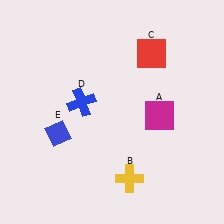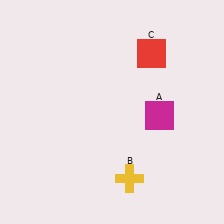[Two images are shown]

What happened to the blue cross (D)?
The blue cross (D) was removed in Image 2. It was in the top-left area of Image 1.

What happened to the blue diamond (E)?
The blue diamond (E) was removed in Image 2. It was in the bottom-left area of Image 1.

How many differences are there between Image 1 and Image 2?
There are 2 differences between the two images.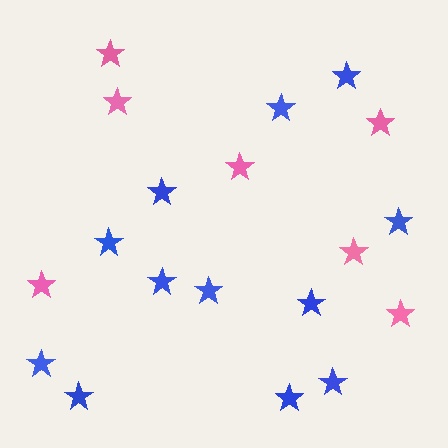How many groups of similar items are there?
There are 2 groups: one group of blue stars (12) and one group of pink stars (7).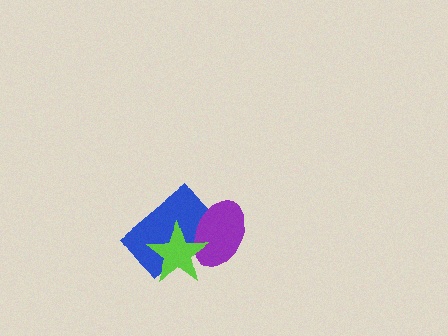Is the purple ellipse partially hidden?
Yes, it is partially covered by another shape.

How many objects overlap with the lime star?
2 objects overlap with the lime star.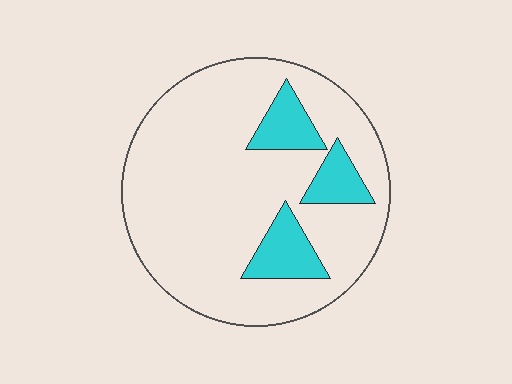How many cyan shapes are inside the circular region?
3.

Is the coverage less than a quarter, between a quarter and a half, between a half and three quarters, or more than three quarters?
Less than a quarter.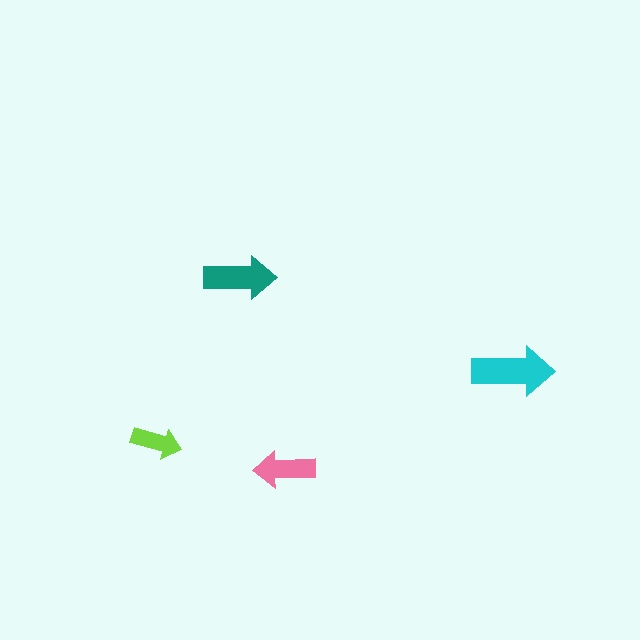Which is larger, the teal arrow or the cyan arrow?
The cyan one.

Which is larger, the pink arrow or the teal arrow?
The teal one.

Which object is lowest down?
The pink arrow is bottommost.